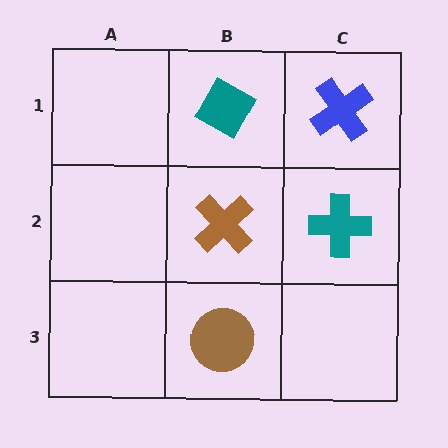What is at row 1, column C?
A blue cross.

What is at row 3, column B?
A brown circle.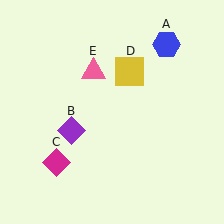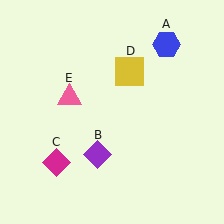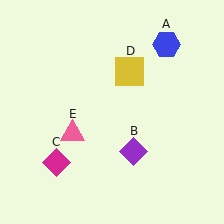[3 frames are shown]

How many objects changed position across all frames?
2 objects changed position: purple diamond (object B), pink triangle (object E).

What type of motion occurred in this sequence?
The purple diamond (object B), pink triangle (object E) rotated counterclockwise around the center of the scene.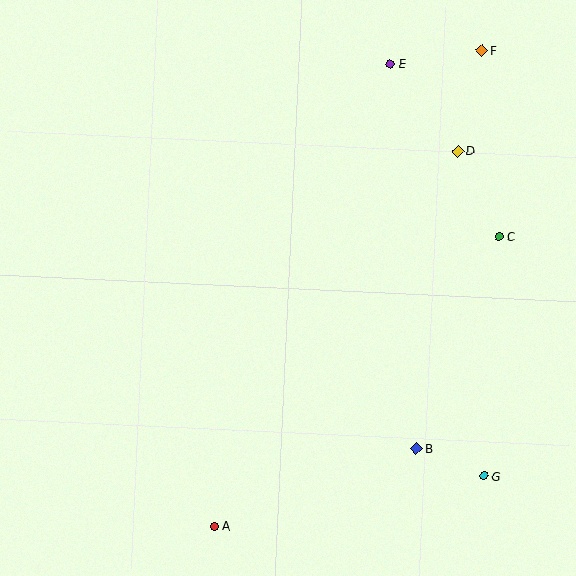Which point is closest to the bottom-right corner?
Point G is closest to the bottom-right corner.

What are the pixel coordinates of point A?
Point A is at (214, 526).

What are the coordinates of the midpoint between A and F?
The midpoint between A and F is at (348, 288).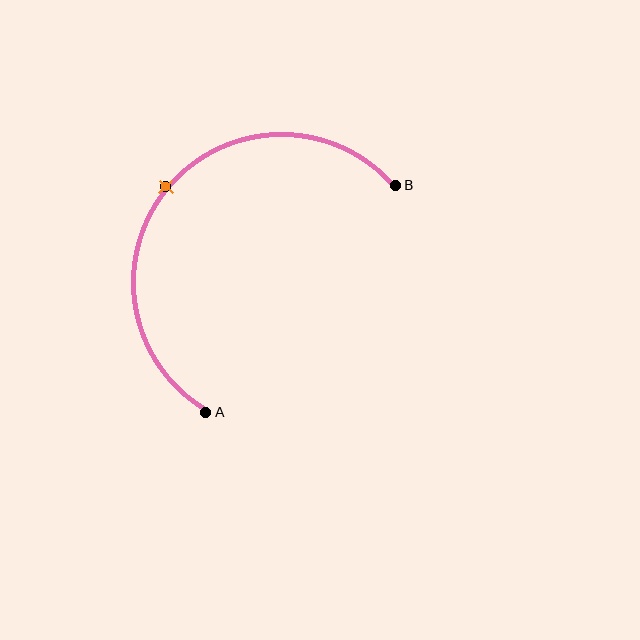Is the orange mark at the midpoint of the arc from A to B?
Yes. The orange mark lies on the arc at equal arc-length from both A and B — it is the arc midpoint.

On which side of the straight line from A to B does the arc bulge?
The arc bulges above and to the left of the straight line connecting A and B.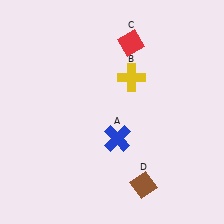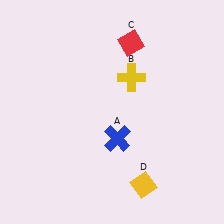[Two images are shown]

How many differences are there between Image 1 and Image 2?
There is 1 difference between the two images.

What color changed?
The diamond (D) changed from brown in Image 1 to yellow in Image 2.